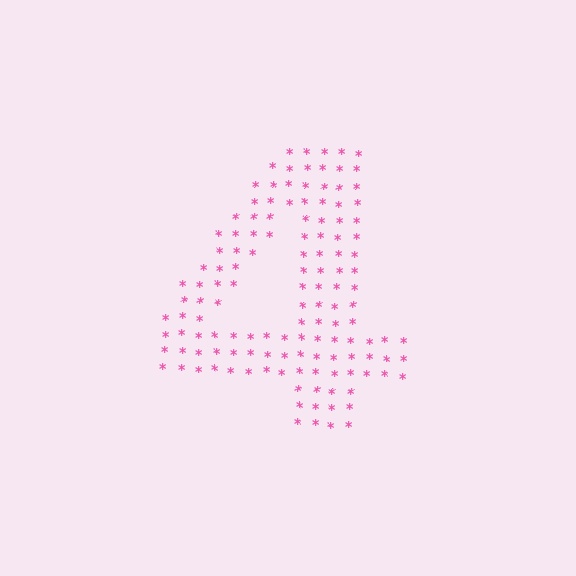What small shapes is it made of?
It is made of small asterisks.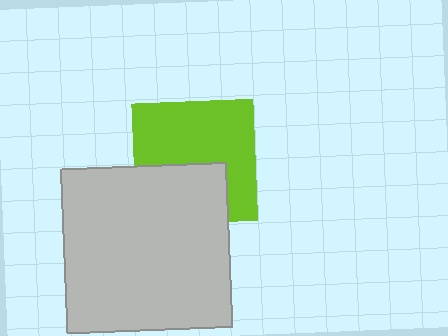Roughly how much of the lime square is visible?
About half of it is visible (roughly 62%).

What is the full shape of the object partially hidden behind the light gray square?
The partially hidden object is a lime square.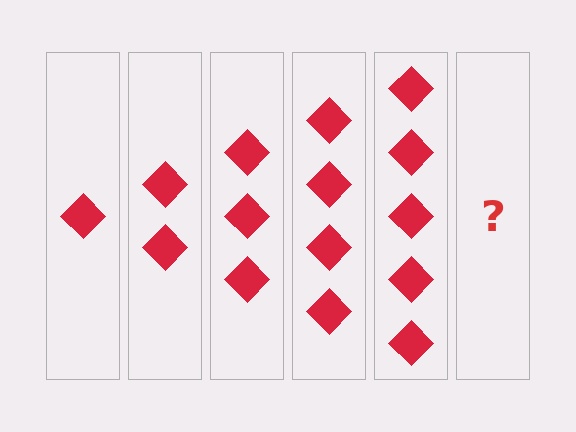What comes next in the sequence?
The next element should be 6 diamonds.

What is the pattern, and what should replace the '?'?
The pattern is that each step adds one more diamond. The '?' should be 6 diamonds.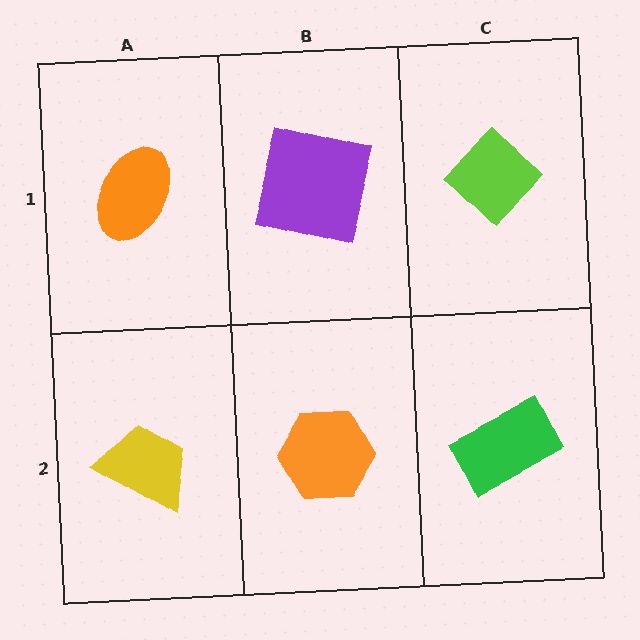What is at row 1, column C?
A lime diamond.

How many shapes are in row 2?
3 shapes.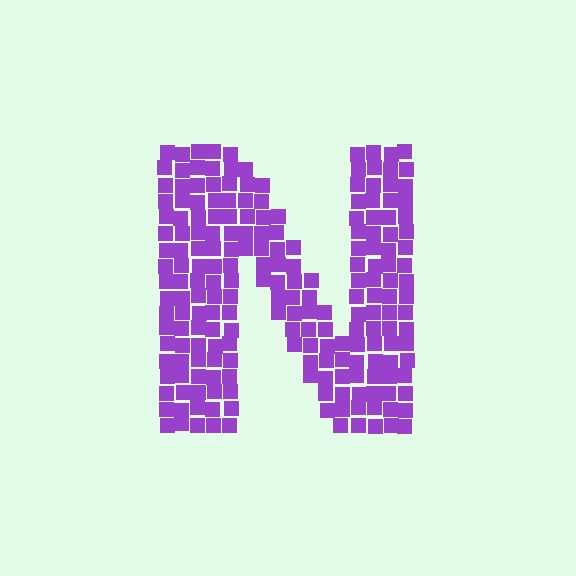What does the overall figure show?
The overall figure shows the letter N.